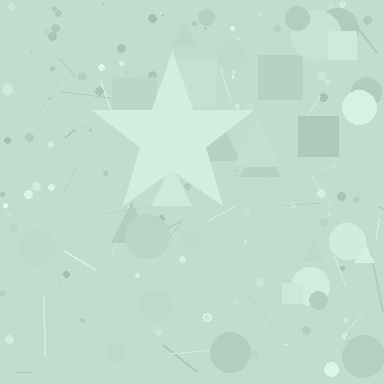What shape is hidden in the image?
A star is hidden in the image.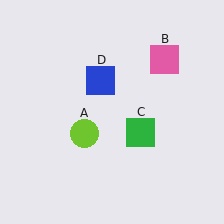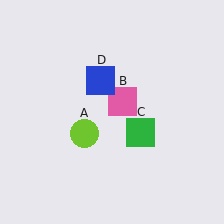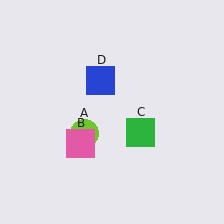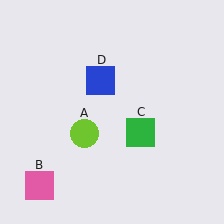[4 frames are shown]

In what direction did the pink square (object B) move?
The pink square (object B) moved down and to the left.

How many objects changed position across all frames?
1 object changed position: pink square (object B).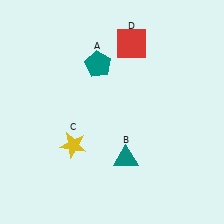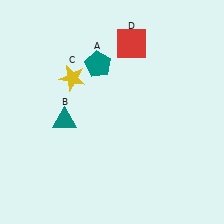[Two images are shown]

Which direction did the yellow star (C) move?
The yellow star (C) moved up.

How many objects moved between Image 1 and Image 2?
2 objects moved between the two images.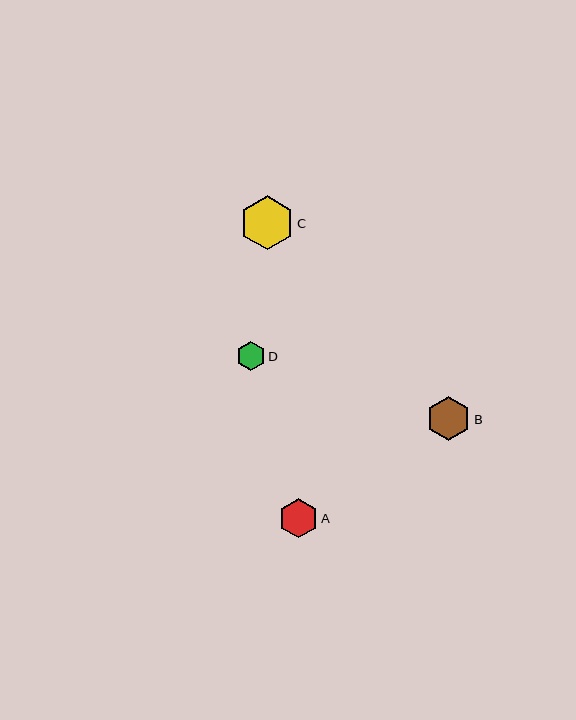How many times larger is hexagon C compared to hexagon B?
Hexagon C is approximately 1.2 times the size of hexagon B.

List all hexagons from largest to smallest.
From largest to smallest: C, B, A, D.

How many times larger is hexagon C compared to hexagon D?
Hexagon C is approximately 1.9 times the size of hexagon D.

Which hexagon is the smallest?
Hexagon D is the smallest with a size of approximately 29 pixels.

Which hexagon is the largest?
Hexagon C is the largest with a size of approximately 54 pixels.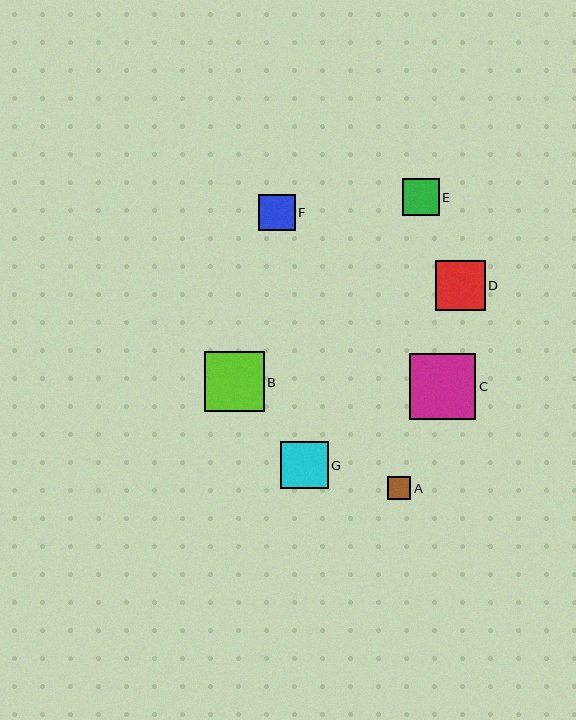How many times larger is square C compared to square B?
Square C is approximately 1.1 times the size of square B.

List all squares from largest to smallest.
From largest to smallest: C, B, D, G, E, F, A.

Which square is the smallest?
Square A is the smallest with a size of approximately 23 pixels.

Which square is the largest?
Square C is the largest with a size of approximately 66 pixels.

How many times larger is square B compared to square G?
Square B is approximately 1.3 times the size of square G.